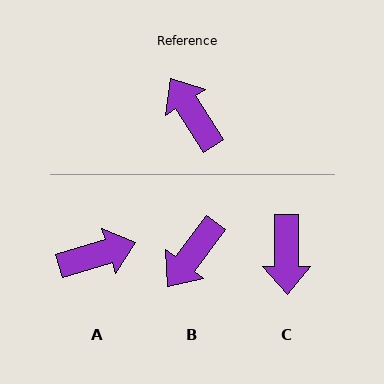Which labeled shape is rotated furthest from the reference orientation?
C, about 148 degrees away.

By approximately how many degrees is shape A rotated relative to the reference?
Approximately 106 degrees clockwise.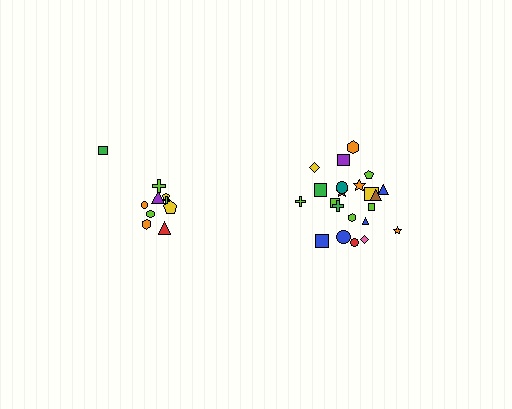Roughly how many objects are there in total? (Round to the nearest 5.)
Roughly 30 objects in total.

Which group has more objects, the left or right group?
The right group.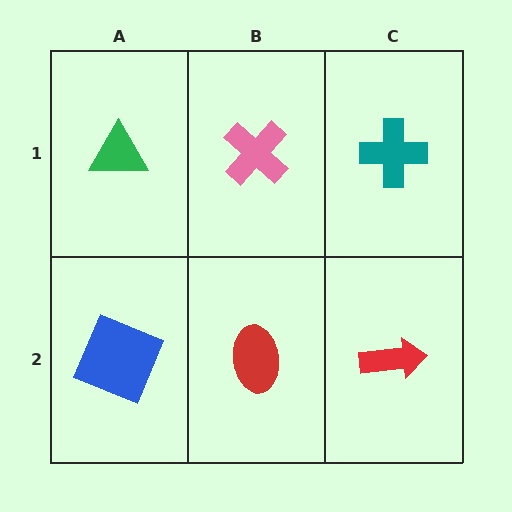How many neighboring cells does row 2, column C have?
2.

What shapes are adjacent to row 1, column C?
A red arrow (row 2, column C), a pink cross (row 1, column B).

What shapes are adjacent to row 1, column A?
A blue square (row 2, column A), a pink cross (row 1, column B).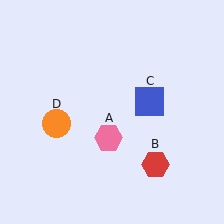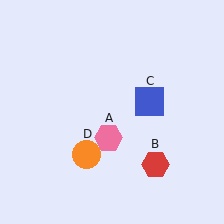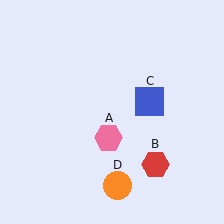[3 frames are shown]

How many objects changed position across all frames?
1 object changed position: orange circle (object D).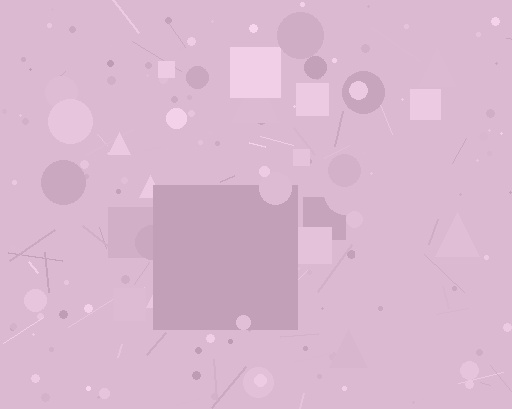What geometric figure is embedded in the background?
A square is embedded in the background.